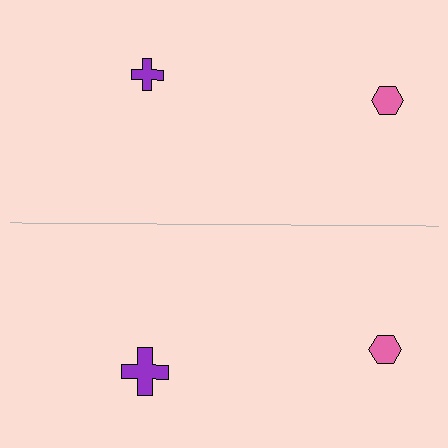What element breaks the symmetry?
The purple cross on the bottom side has a different size than its mirror counterpart.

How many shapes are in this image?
There are 4 shapes in this image.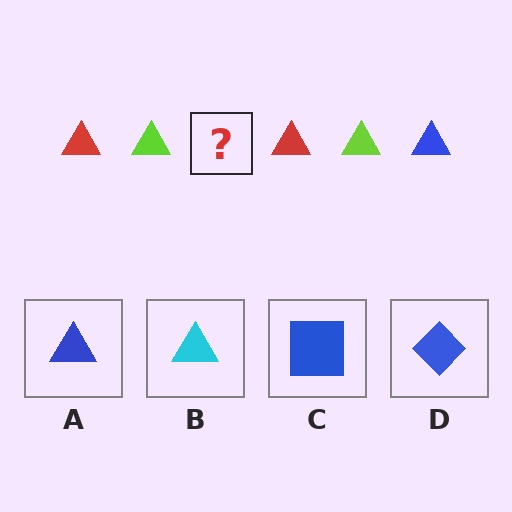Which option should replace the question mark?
Option A.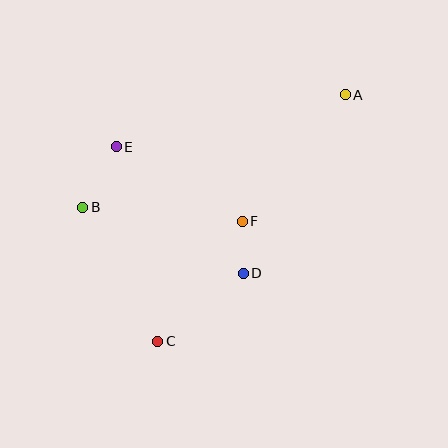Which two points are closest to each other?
Points D and F are closest to each other.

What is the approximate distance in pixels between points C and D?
The distance between C and D is approximately 109 pixels.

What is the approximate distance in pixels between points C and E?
The distance between C and E is approximately 199 pixels.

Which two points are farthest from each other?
Points A and C are farthest from each other.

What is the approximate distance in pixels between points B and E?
The distance between B and E is approximately 69 pixels.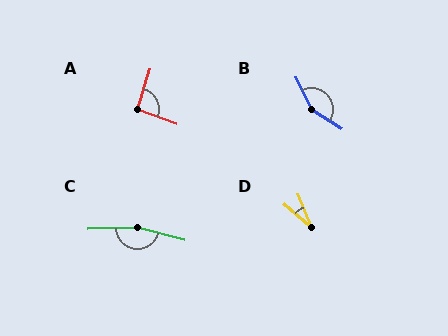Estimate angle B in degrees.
Approximately 147 degrees.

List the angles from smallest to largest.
D (27°), A (92°), B (147°), C (163°).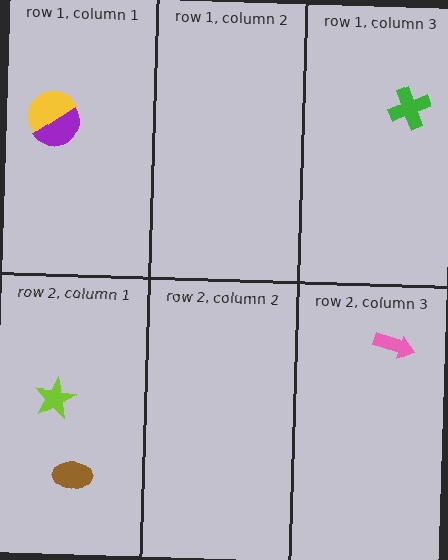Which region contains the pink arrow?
The row 2, column 3 region.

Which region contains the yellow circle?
The row 1, column 1 region.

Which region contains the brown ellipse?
The row 2, column 1 region.